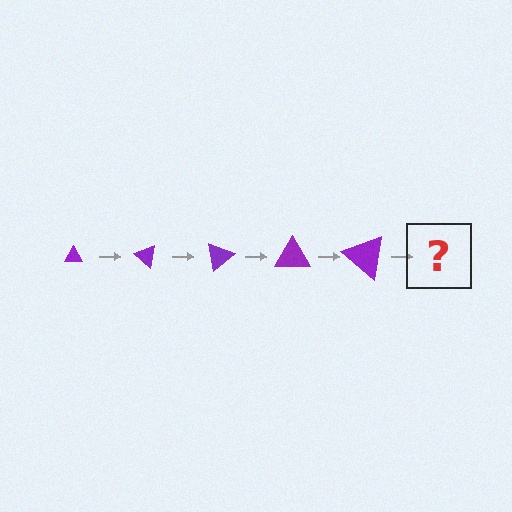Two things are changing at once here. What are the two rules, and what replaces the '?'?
The two rules are that the triangle grows larger each step and it rotates 40 degrees each step. The '?' should be a triangle, larger than the previous one and rotated 200 degrees from the start.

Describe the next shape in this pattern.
It should be a triangle, larger than the previous one and rotated 200 degrees from the start.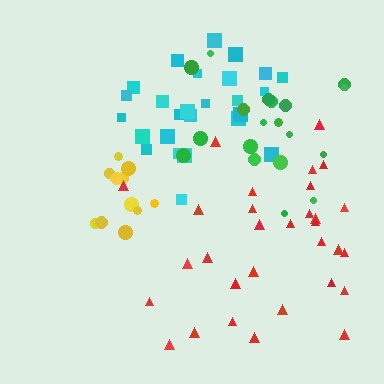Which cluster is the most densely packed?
Cyan.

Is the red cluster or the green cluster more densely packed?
Red.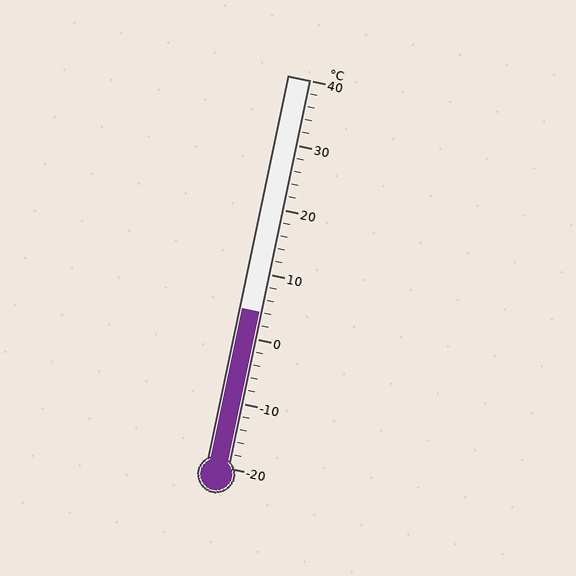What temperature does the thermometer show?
The thermometer shows approximately 4°C.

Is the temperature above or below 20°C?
The temperature is below 20°C.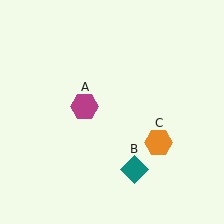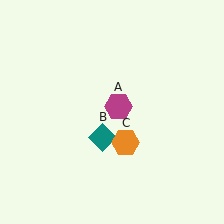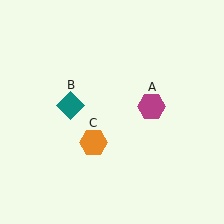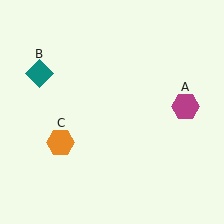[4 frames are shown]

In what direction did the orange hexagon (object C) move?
The orange hexagon (object C) moved left.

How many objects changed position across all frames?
3 objects changed position: magenta hexagon (object A), teal diamond (object B), orange hexagon (object C).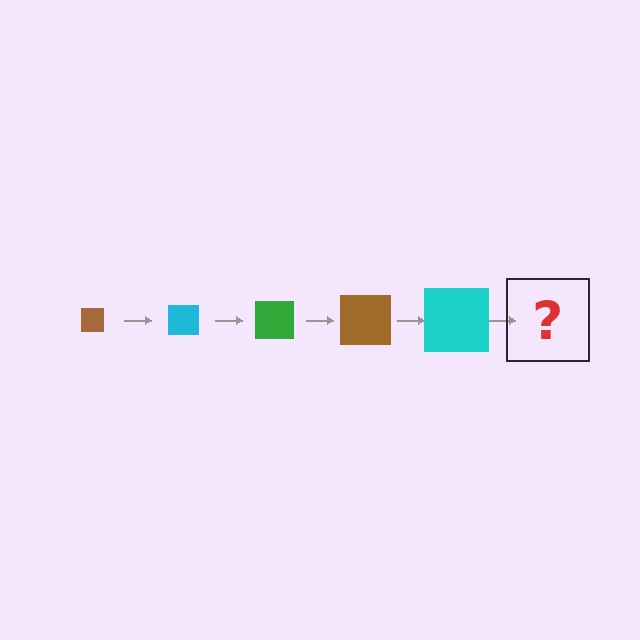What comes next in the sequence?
The next element should be a green square, larger than the previous one.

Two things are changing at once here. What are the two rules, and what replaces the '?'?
The two rules are that the square grows larger each step and the color cycles through brown, cyan, and green. The '?' should be a green square, larger than the previous one.